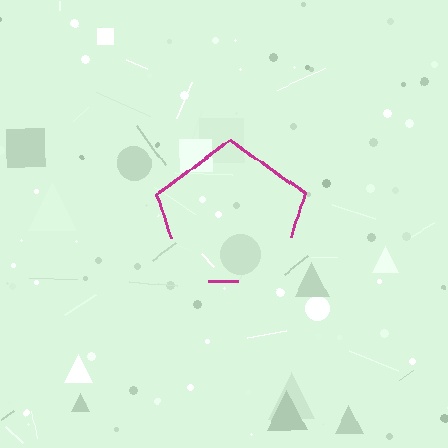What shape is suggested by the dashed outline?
The dashed outline suggests a pentagon.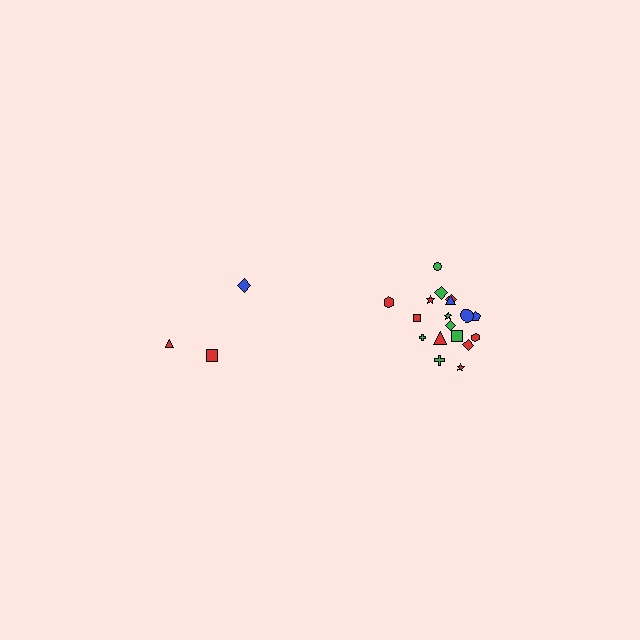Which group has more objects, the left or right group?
The right group.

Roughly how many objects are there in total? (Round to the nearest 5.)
Roughly 20 objects in total.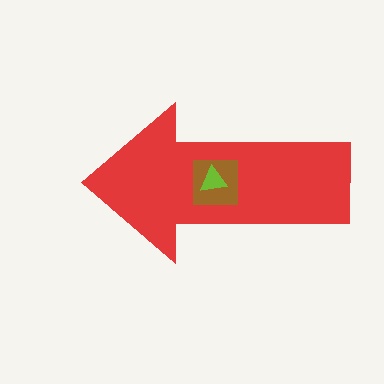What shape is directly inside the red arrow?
The brown square.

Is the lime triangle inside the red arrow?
Yes.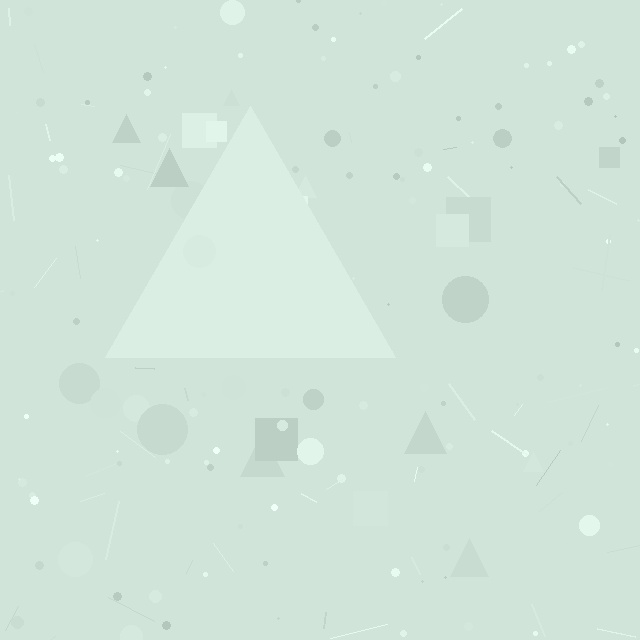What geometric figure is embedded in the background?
A triangle is embedded in the background.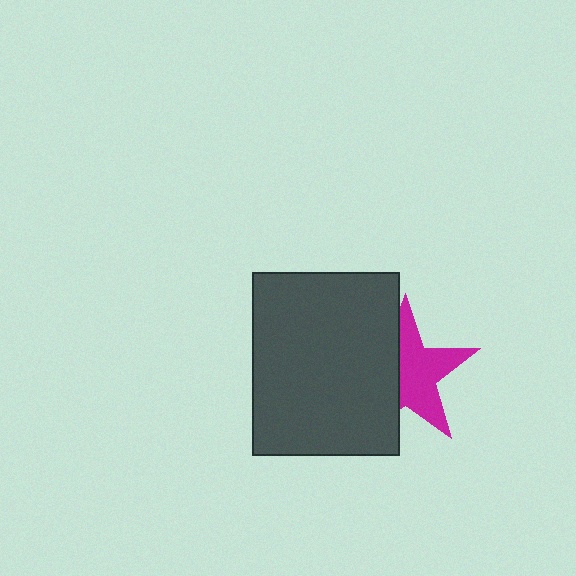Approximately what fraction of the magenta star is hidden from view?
Roughly 42% of the magenta star is hidden behind the dark gray rectangle.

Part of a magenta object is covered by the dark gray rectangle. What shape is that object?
It is a star.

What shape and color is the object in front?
The object in front is a dark gray rectangle.